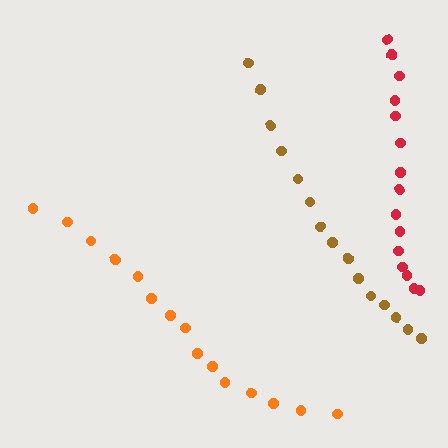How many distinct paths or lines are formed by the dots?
There are 3 distinct paths.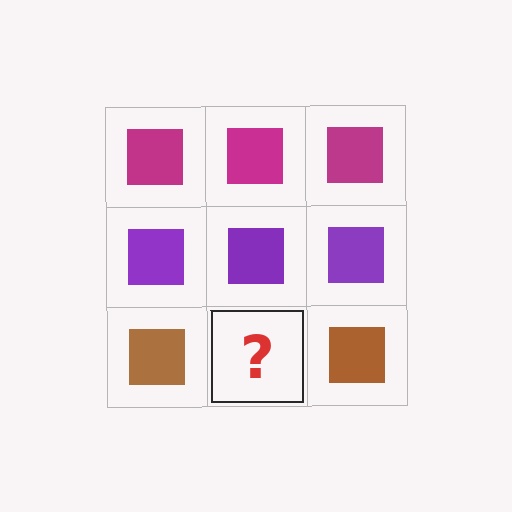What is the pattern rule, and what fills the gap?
The rule is that each row has a consistent color. The gap should be filled with a brown square.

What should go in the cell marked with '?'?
The missing cell should contain a brown square.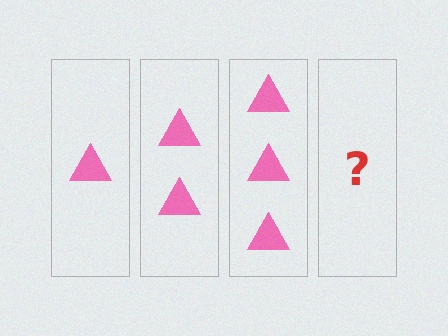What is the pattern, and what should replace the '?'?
The pattern is that each step adds one more triangle. The '?' should be 4 triangles.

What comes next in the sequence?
The next element should be 4 triangles.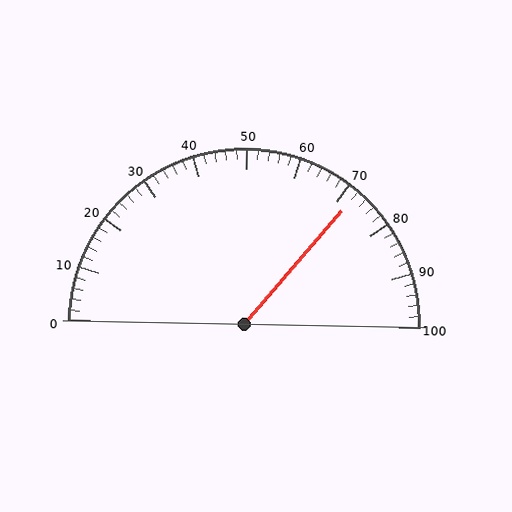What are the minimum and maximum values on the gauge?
The gauge ranges from 0 to 100.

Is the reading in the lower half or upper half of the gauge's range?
The reading is in the upper half of the range (0 to 100).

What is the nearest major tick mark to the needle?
The nearest major tick mark is 70.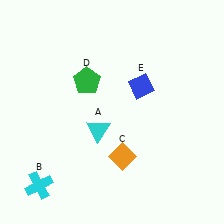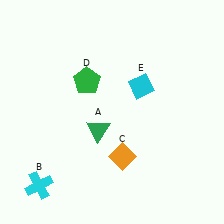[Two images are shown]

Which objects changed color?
A changed from cyan to green. E changed from blue to cyan.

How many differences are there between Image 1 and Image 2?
There are 2 differences between the two images.